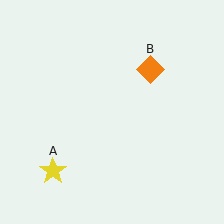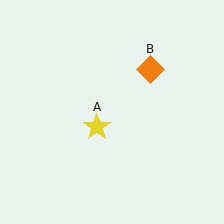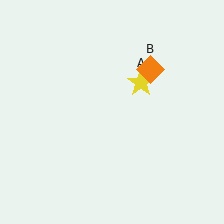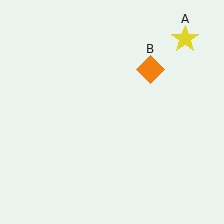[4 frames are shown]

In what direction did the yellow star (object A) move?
The yellow star (object A) moved up and to the right.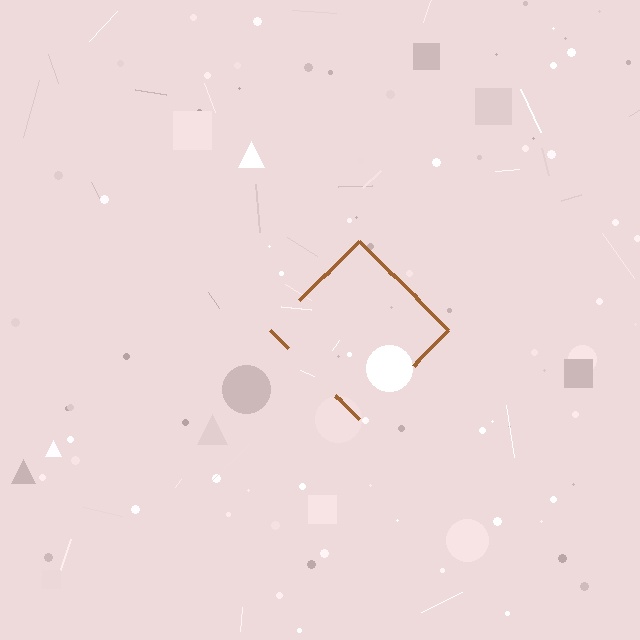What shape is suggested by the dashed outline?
The dashed outline suggests a diamond.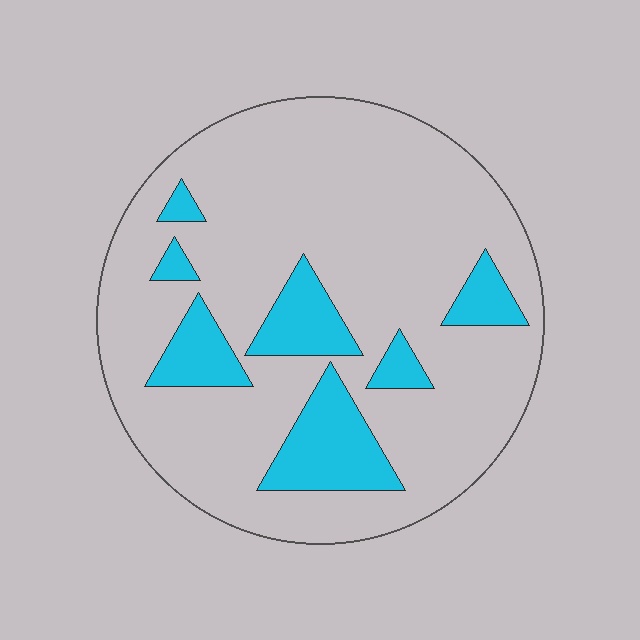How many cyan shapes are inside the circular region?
7.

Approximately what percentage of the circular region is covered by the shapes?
Approximately 20%.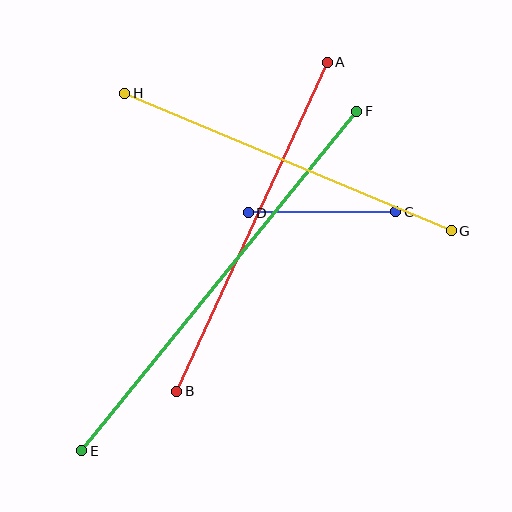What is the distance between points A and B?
The distance is approximately 362 pixels.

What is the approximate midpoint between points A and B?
The midpoint is at approximately (252, 227) pixels.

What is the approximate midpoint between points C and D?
The midpoint is at approximately (322, 212) pixels.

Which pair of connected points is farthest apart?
Points E and F are farthest apart.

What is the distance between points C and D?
The distance is approximately 148 pixels.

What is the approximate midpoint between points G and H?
The midpoint is at approximately (288, 162) pixels.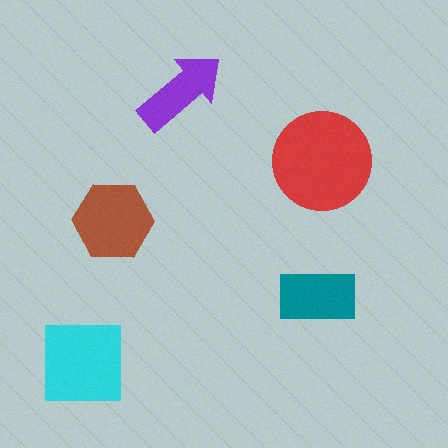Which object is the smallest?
The purple arrow.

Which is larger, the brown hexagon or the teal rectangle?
The brown hexagon.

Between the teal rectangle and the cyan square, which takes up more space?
The cyan square.